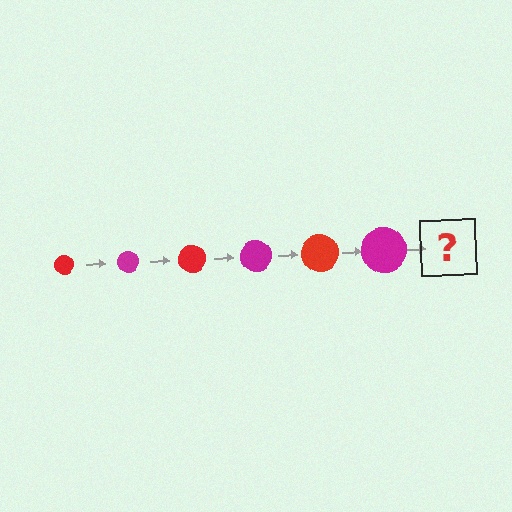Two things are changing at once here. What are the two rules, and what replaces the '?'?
The two rules are that the circle grows larger each step and the color cycles through red and magenta. The '?' should be a red circle, larger than the previous one.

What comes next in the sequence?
The next element should be a red circle, larger than the previous one.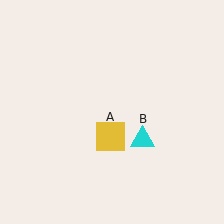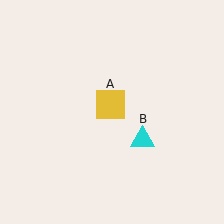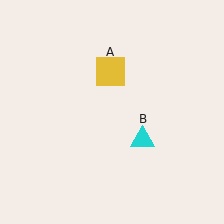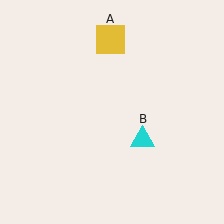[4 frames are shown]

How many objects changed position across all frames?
1 object changed position: yellow square (object A).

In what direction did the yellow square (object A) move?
The yellow square (object A) moved up.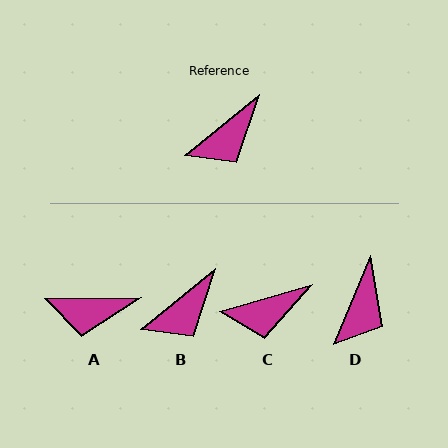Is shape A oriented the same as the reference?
No, it is off by about 38 degrees.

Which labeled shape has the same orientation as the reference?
B.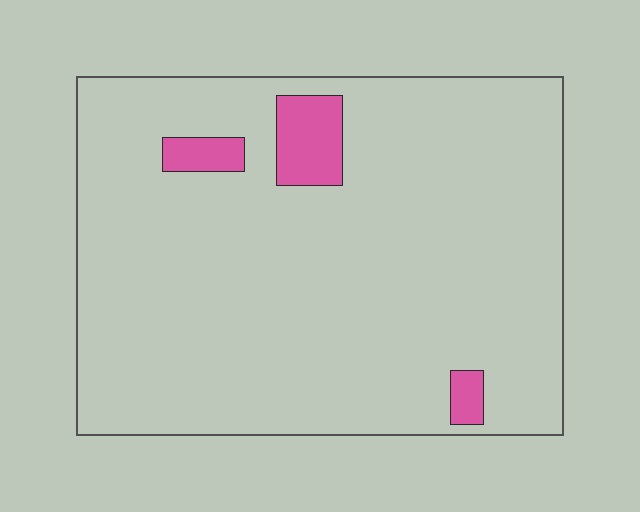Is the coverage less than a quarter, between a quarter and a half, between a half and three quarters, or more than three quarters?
Less than a quarter.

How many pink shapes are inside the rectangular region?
3.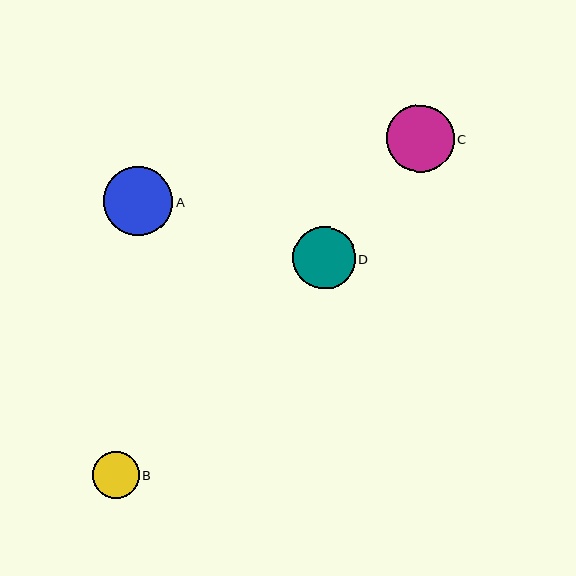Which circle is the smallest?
Circle B is the smallest with a size of approximately 47 pixels.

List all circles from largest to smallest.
From largest to smallest: A, C, D, B.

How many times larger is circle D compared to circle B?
Circle D is approximately 1.3 times the size of circle B.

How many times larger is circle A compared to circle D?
Circle A is approximately 1.1 times the size of circle D.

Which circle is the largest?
Circle A is the largest with a size of approximately 69 pixels.